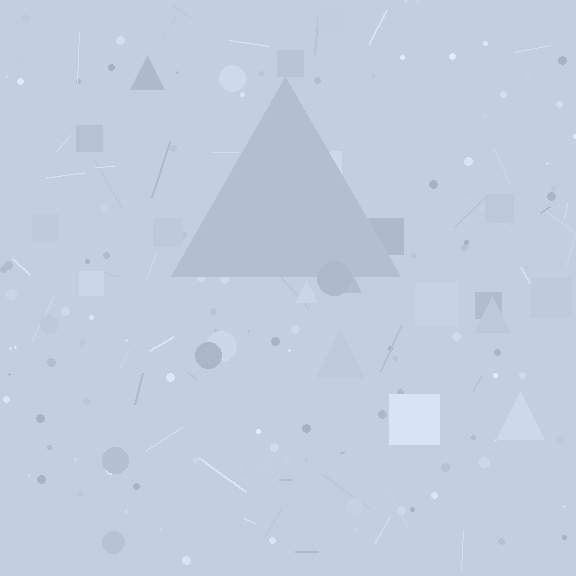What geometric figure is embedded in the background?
A triangle is embedded in the background.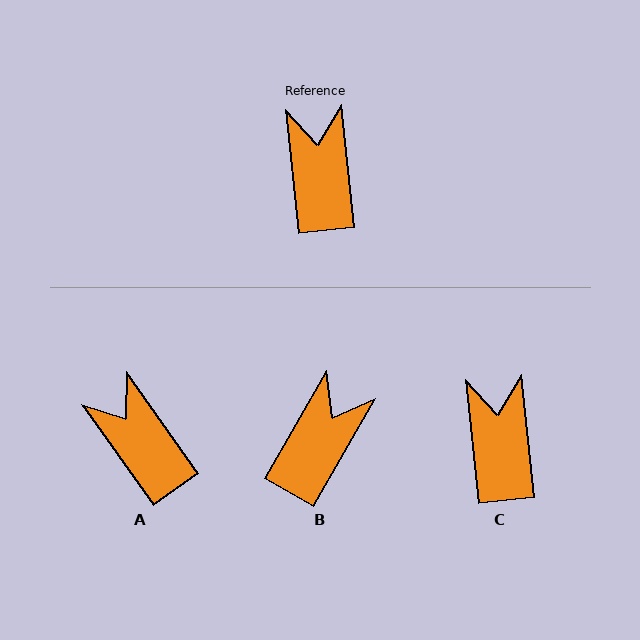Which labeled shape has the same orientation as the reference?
C.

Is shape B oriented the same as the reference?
No, it is off by about 36 degrees.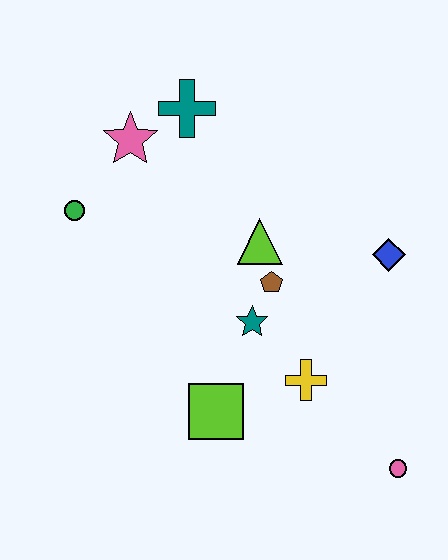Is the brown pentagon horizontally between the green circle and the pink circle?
Yes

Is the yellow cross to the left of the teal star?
No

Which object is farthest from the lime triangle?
The pink circle is farthest from the lime triangle.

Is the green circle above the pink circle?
Yes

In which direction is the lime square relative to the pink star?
The lime square is below the pink star.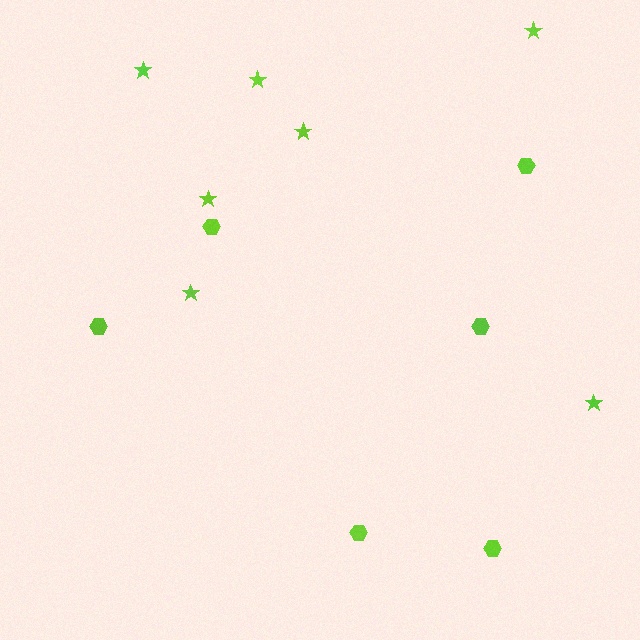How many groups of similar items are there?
There are 2 groups: one group of stars (7) and one group of hexagons (6).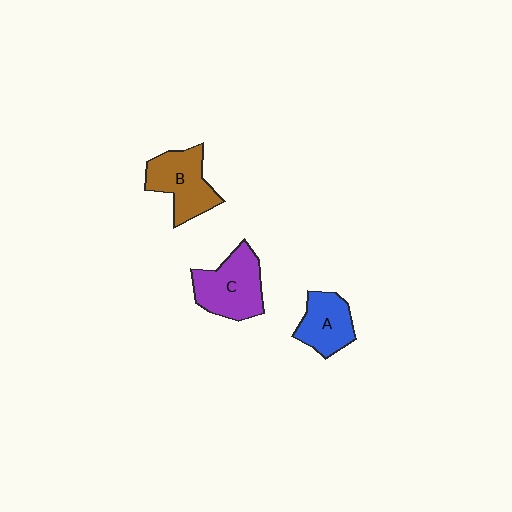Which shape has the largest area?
Shape C (purple).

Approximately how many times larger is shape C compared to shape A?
Approximately 1.4 times.